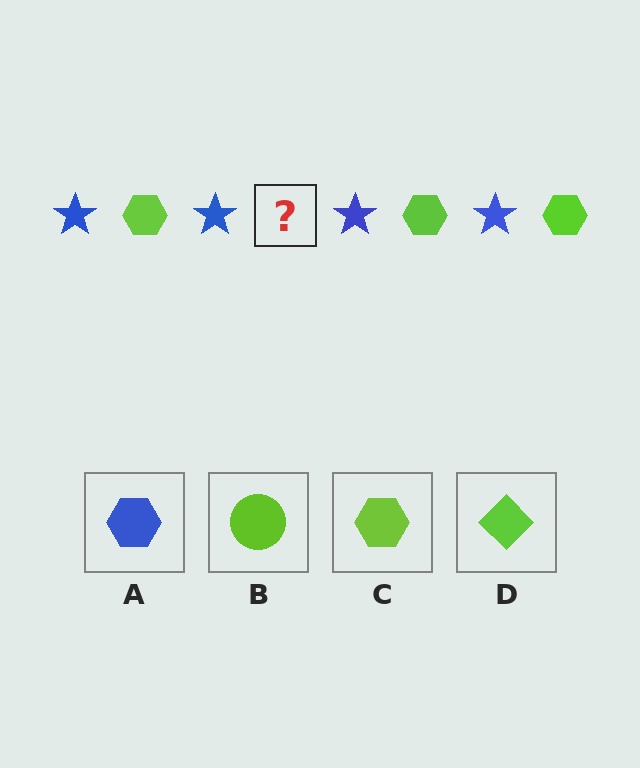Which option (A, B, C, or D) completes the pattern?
C.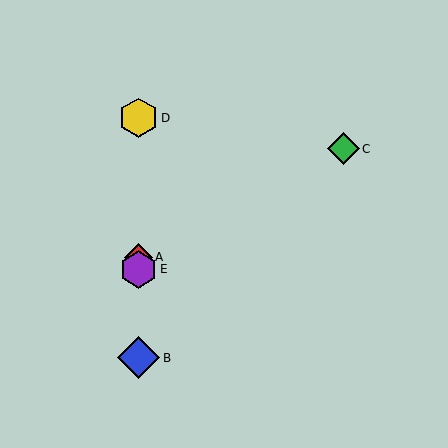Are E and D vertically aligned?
Yes, both are at x≈138.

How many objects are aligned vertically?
4 objects (A, B, D, E) are aligned vertically.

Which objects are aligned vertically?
Objects A, B, D, E are aligned vertically.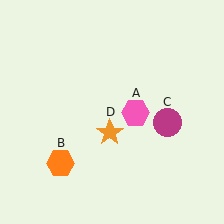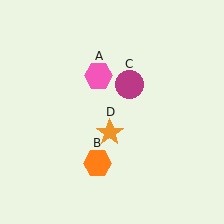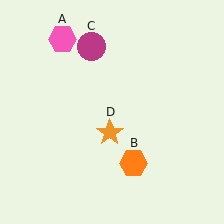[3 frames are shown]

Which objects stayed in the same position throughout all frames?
Orange star (object D) remained stationary.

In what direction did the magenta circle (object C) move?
The magenta circle (object C) moved up and to the left.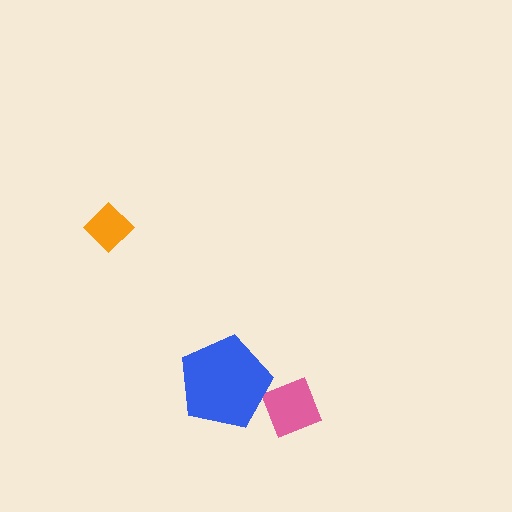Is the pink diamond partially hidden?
Yes, it is partially covered by another shape.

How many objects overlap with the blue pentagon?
1 object overlaps with the blue pentagon.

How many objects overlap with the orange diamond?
0 objects overlap with the orange diamond.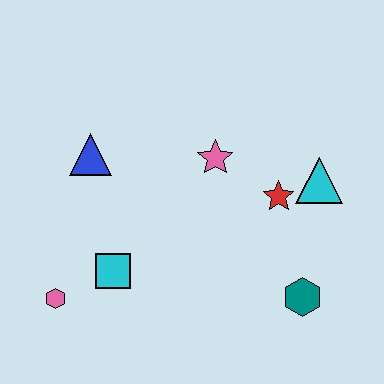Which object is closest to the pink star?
The red star is closest to the pink star.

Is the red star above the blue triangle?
No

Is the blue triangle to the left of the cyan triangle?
Yes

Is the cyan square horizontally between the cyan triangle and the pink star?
No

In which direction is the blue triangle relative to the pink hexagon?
The blue triangle is above the pink hexagon.